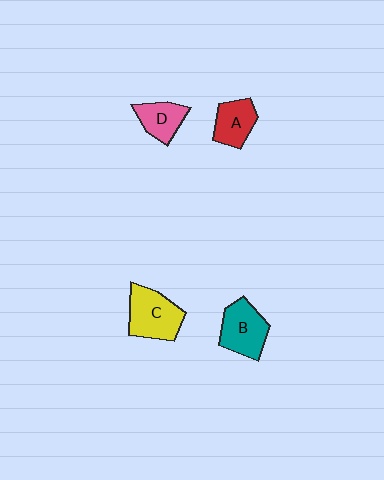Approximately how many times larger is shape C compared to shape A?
Approximately 1.5 times.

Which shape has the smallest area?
Shape D (pink).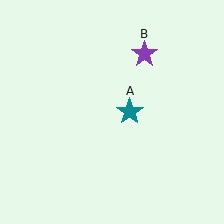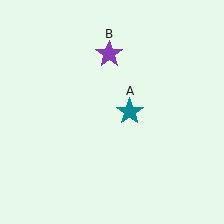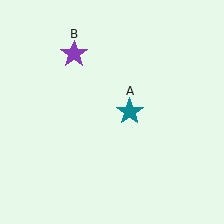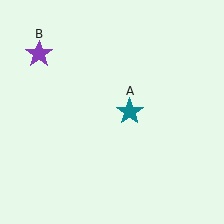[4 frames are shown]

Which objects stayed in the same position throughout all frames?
Teal star (object A) remained stationary.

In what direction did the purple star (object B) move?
The purple star (object B) moved left.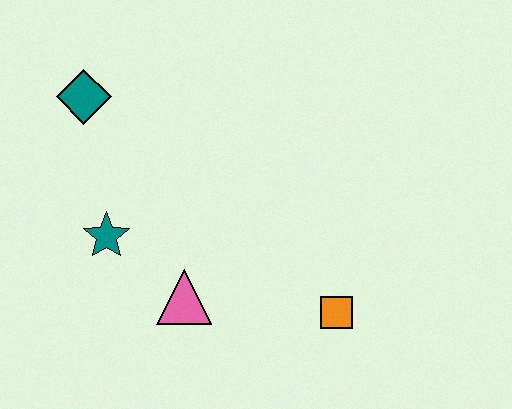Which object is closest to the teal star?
The pink triangle is closest to the teal star.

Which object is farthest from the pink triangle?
The teal diamond is farthest from the pink triangle.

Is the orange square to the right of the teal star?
Yes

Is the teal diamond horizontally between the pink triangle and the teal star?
No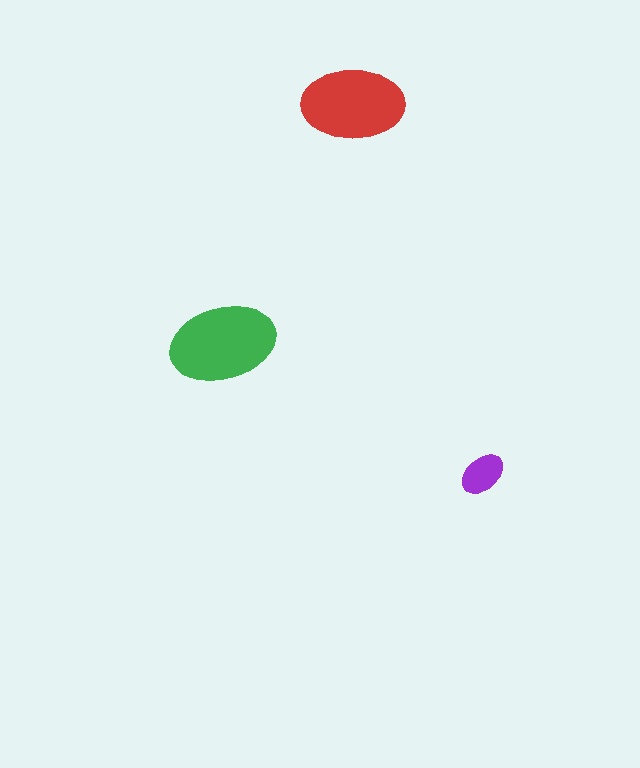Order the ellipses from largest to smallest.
the green one, the red one, the purple one.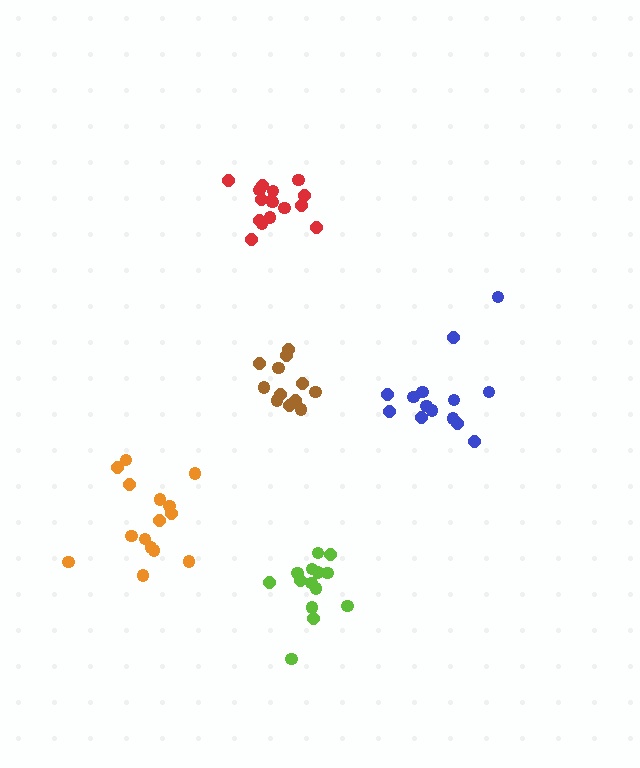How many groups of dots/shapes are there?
There are 5 groups.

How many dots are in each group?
Group 1: 16 dots, Group 2: 14 dots, Group 3: 15 dots, Group 4: 12 dots, Group 5: 14 dots (71 total).